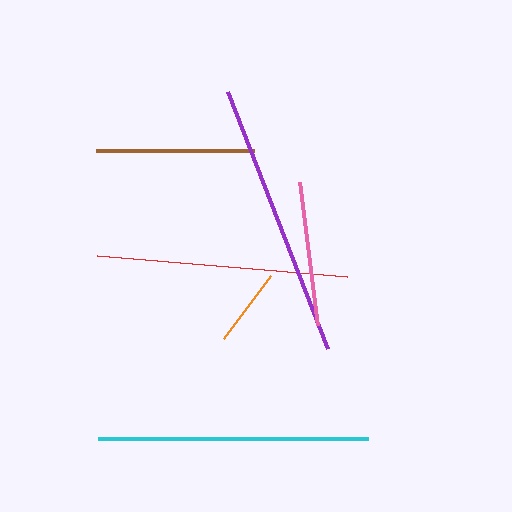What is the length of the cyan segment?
The cyan segment is approximately 270 pixels long.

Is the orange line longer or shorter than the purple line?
The purple line is longer than the orange line.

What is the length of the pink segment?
The pink segment is approximately 144 pixels long.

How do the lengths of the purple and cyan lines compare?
The purple and cyan lines are approximately the same length.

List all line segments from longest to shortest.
From longest to shortest: purple, cyan, red, brown, pink, orange.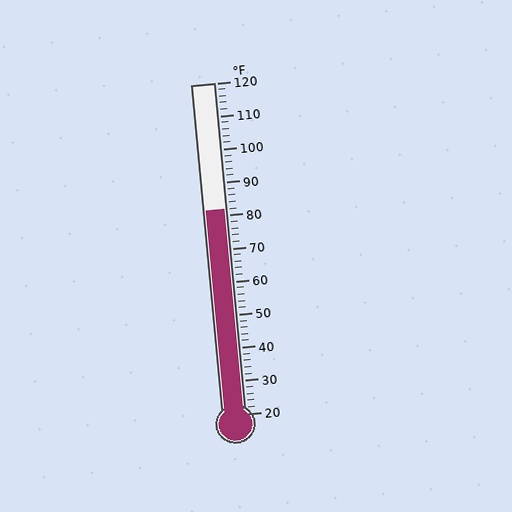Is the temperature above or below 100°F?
The temperature is below 100°F.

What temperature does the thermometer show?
The thermometer shows approximately 82°F.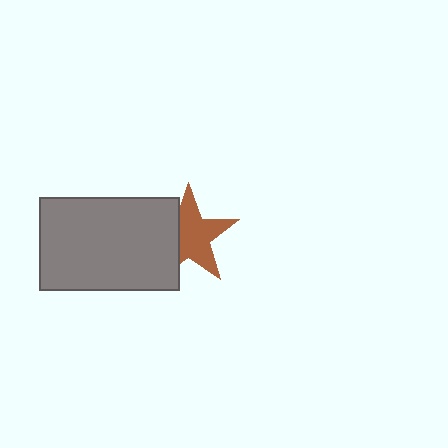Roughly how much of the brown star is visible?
Most of it is visible (roughly 68%).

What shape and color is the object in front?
The object in front is a gray rectangle.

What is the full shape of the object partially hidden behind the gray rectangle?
The partially hidden object is a brown star.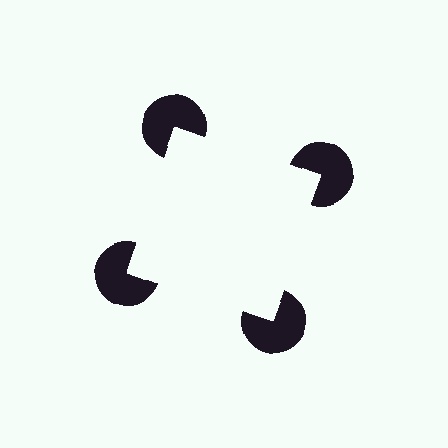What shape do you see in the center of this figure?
An illusory square — its edges are inferred from the aligned wedge cuts in the pac-man discs, not physically drawn.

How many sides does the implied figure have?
4 sides.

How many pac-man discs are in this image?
There are 4 — one at each vertex of the illusory square.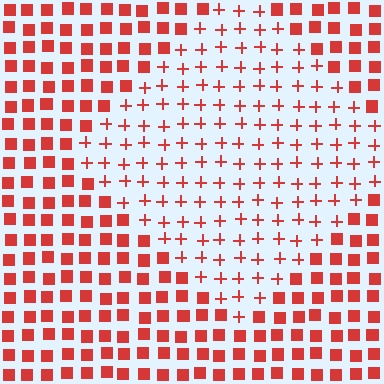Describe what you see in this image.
The image is filled with small red elements arranged in a uniform grid. A diamond-shaped region contains plus signs, while the surrounding area contains squares. The boundary is defined purely by the change in element shape.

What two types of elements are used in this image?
The image uses plus signs inside the diamond region and squares outside it.